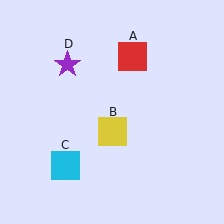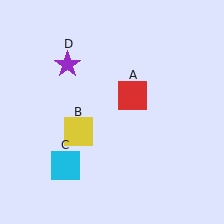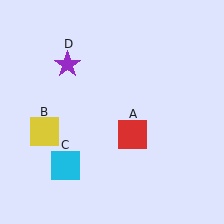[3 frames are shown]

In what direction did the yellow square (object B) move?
The yellow square (object B) moved left.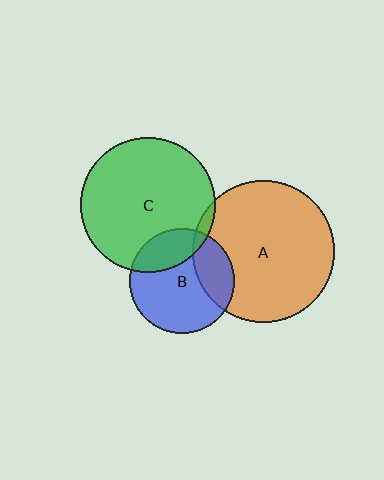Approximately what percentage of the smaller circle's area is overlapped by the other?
Approximately 5%.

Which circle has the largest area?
Circle A (orange).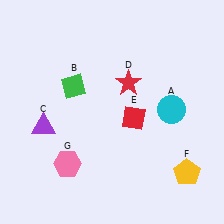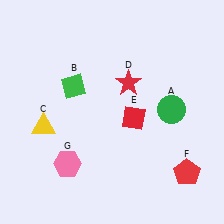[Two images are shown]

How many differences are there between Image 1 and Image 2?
There are 3 differences between the two images.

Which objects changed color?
A changed from cyan to green. C changed from purple to yellow. F changed from yellow to red.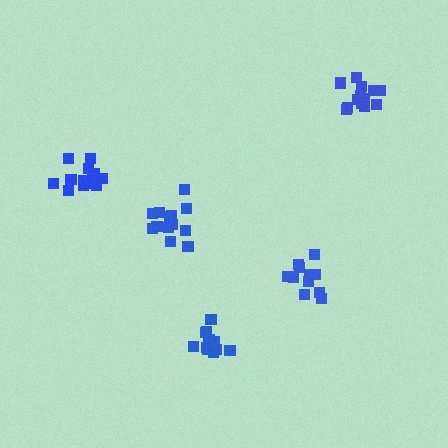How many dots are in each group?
Group 1: 14 dots, Group 2: 14 dots, Group 3: 11 dots, Group 4: 13 dots, Group 5: 13 dots (65 total).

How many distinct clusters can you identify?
There are 5 distinct clusters.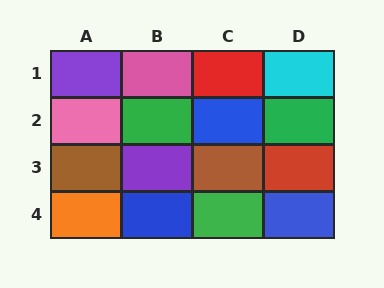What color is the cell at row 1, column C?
Red.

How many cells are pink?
2 cells are pink.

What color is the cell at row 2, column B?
Green.